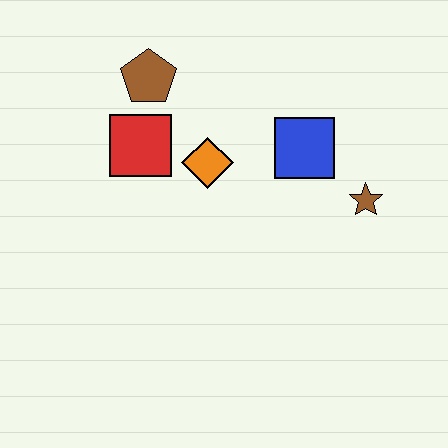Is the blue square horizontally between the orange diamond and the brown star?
Yes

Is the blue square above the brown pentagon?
No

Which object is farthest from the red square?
The brown star is farthest from the red square.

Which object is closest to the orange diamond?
The red square is closest to the orange diamond.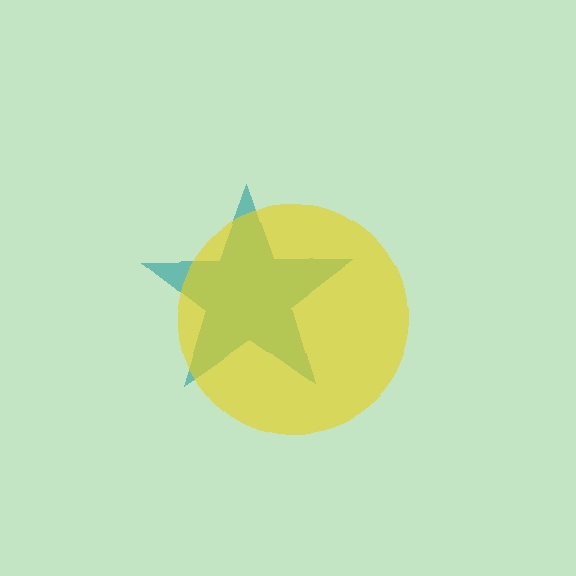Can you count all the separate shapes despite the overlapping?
Yes, there are 2 separate shapes.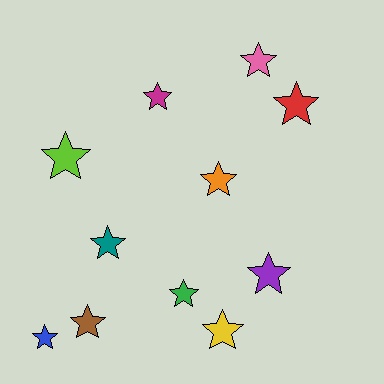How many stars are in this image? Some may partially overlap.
There are 11 stars.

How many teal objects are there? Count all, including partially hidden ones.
There is 1 teal object.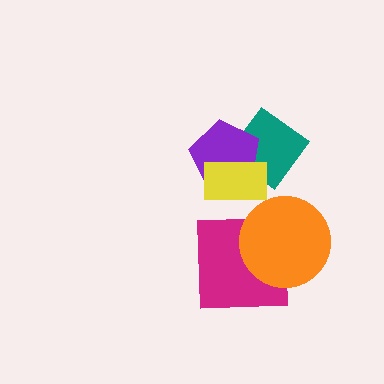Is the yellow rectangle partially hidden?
No, no other shape covers it.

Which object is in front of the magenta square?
The orange circle is in front of the magenta square.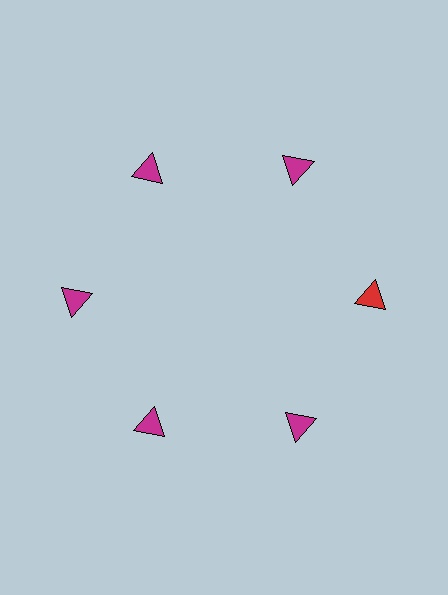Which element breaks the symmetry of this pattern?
The red triangle at roughly the 3 o'clock position breaks the symmetry. All other shapes are magenta triangles.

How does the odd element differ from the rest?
It has a different color: red instead of magenta.